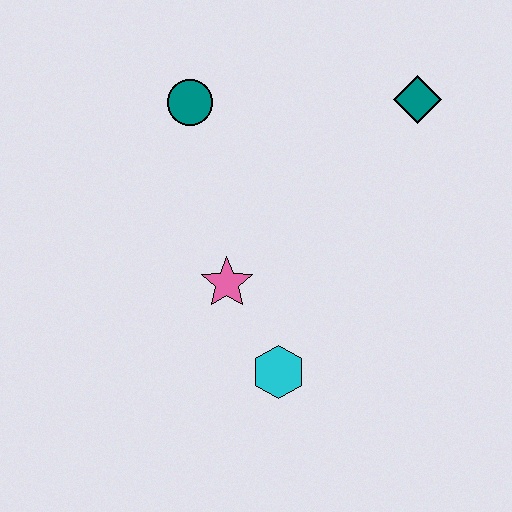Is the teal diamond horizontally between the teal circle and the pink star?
No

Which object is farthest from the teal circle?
The cyan hexagon is farthest from the teal circle.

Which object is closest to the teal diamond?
The teal circle is closest to the teal diamond.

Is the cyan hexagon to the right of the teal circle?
Yes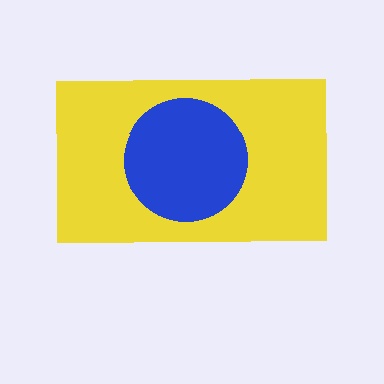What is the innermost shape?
The blue circle.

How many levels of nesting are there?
2.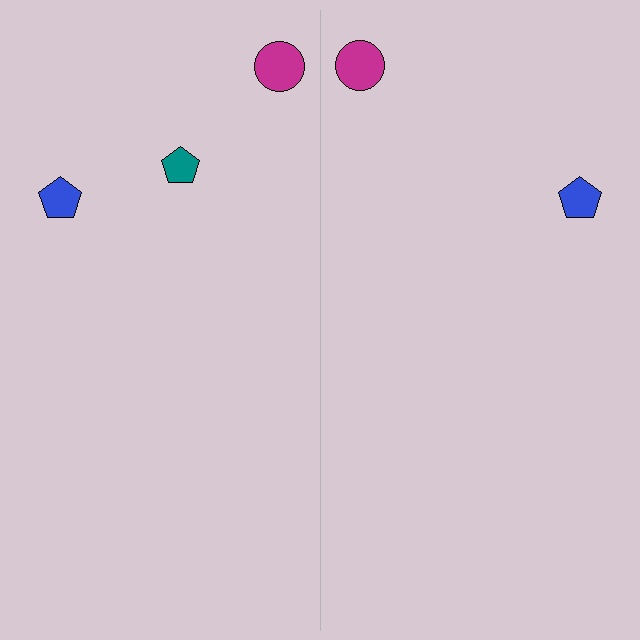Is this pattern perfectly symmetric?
No, the pattern is not perfectly symmetric. A teal pentagon is missing from the right side.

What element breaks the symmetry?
A teal pentagon is missing from the right side.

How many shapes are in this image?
There are 5 shapes in this image.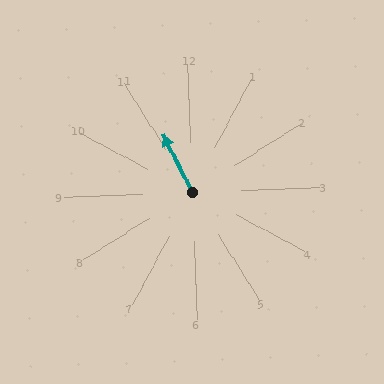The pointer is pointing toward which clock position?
Roughly 11 o'clock.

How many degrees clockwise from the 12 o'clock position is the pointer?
Approximately 335 degrees.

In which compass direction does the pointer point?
Northwest.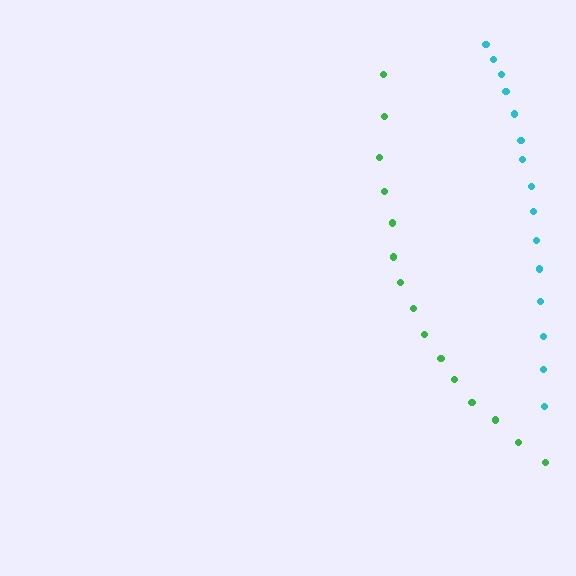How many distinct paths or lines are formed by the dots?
There are 2 distinct paths.